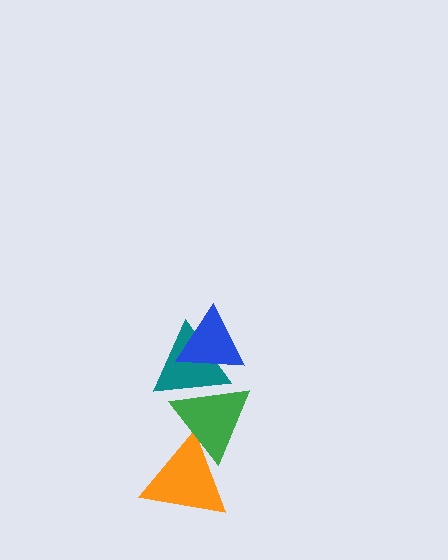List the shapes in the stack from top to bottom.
From top to bottom: the blue triangle, the teal triangle, the green triangle, the orange triangle.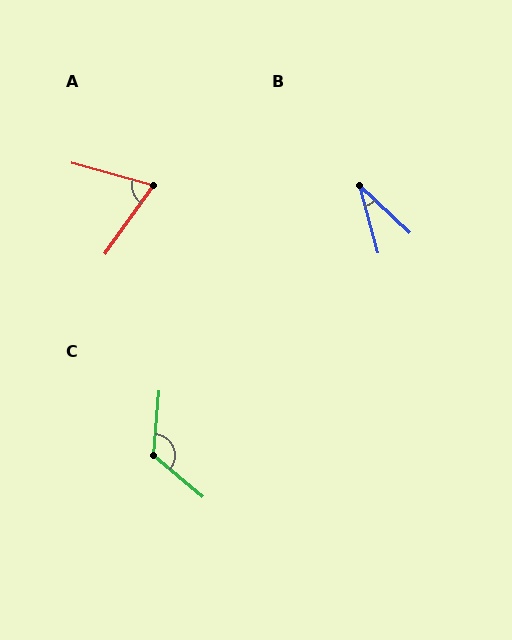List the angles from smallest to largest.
B (32°), A (70°), C (125°).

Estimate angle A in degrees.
Approximately 70 degrees.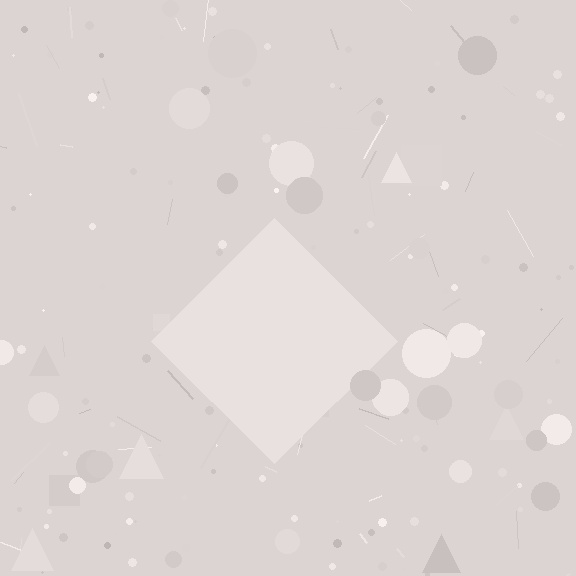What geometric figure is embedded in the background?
A diamond is embedded in the background.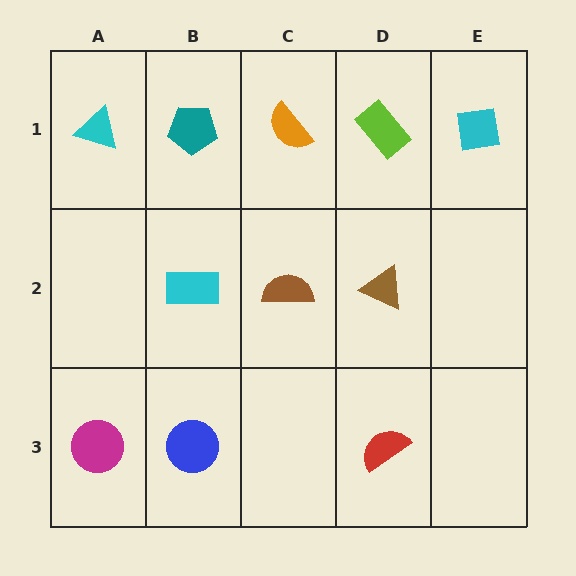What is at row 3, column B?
A blue circle.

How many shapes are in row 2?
3 shapes.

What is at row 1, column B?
A teal pentagon.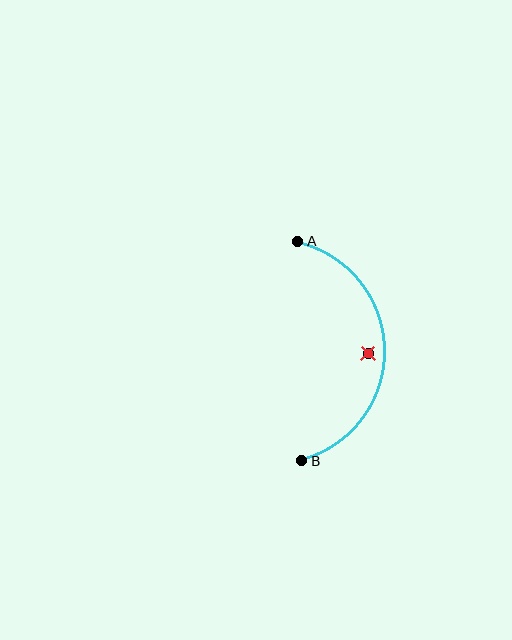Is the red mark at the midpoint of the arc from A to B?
No — the red mark does not lie on the arc at all. It sits slightly inside the curve.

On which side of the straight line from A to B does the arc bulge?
The arc bulges to the right of the straight line connecting A and B.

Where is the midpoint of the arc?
The arc midpoint is the point on the curve farthest from the straight line joining A and B. It sits to the right of that line.